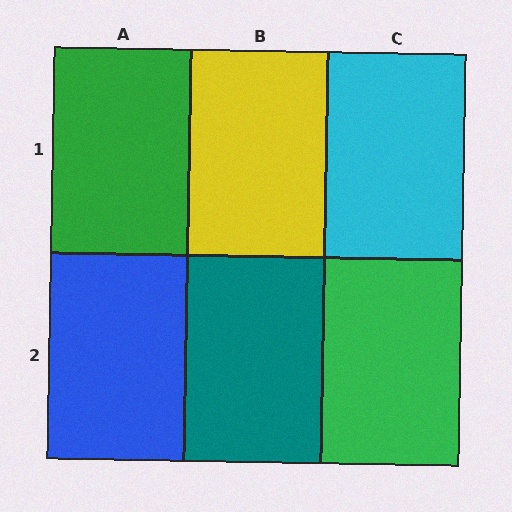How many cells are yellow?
1 cell is yellow.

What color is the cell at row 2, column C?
Green.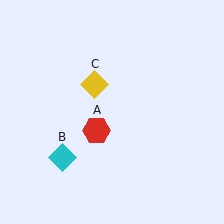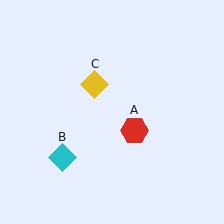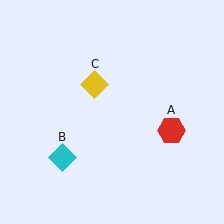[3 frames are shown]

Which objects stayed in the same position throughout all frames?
Cyan diamond (object B) and yellow diamond (object C) remained stationary.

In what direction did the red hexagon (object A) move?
The red hexagon (object A) moved right.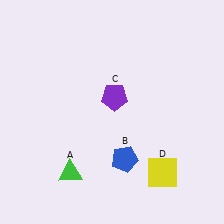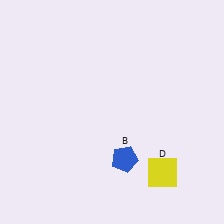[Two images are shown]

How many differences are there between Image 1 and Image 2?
There are 2 differences between the two images.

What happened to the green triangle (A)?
The green triangle (A) was removed in Image 2. It was in the bottom-left area of Image 1.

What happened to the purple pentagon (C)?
The purple pentagon (C) was removed in Image 2. It was in the top-right area of Image 1.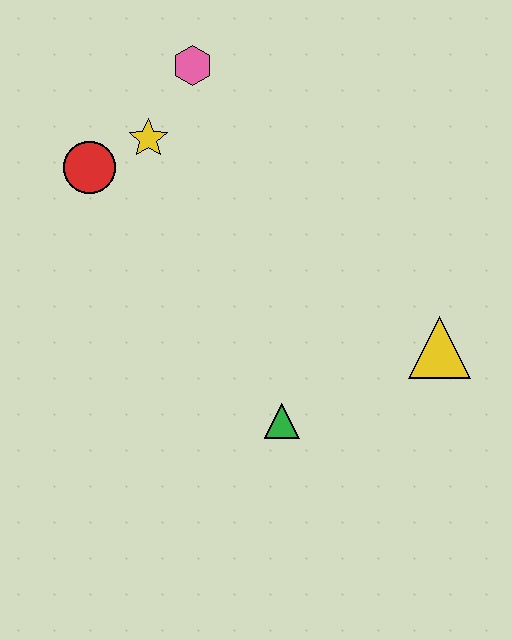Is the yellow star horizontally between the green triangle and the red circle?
Yes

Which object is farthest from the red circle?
The yellow triangle is farthest from the red circle.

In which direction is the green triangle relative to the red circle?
The green triangle is below the red circle.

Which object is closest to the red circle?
The yellow star is closest to the red circle.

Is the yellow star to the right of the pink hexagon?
No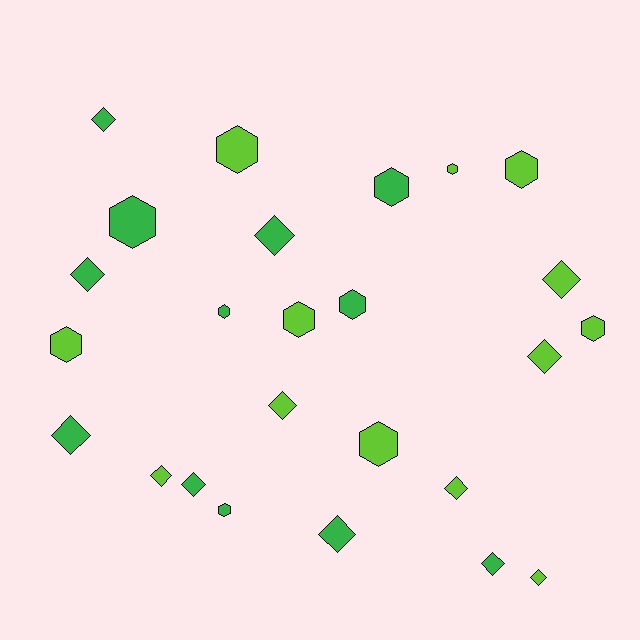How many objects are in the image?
There are 25 objects.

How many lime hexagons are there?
There are 7 lime hexagons.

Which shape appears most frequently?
Diamond, with 13 objects.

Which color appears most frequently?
Lime, with 13 objects.